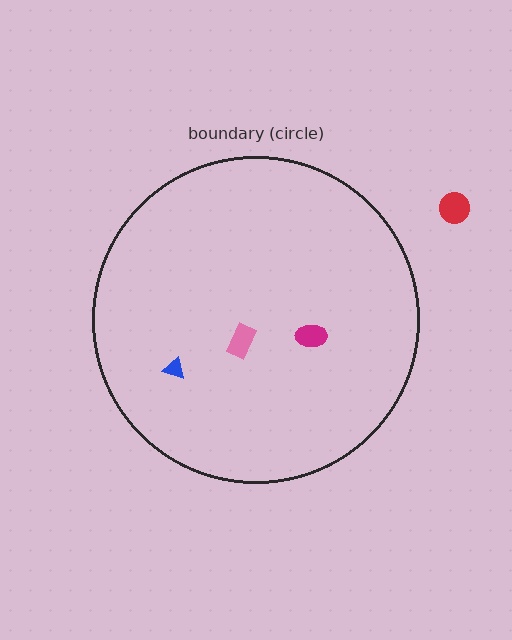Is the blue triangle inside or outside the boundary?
Inside.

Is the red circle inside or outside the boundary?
Outside.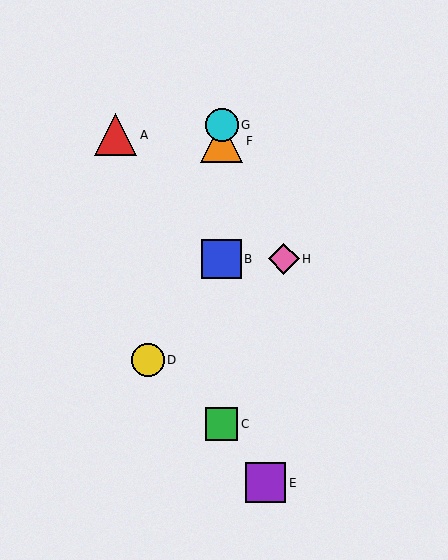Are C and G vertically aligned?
Yes, both are at x≈222.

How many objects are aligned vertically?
4 objects (B, C, F, G) are aligned vertically.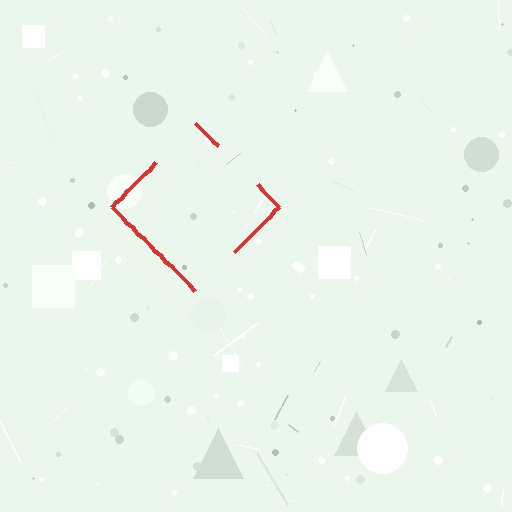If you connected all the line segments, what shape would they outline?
They would outline a diamond.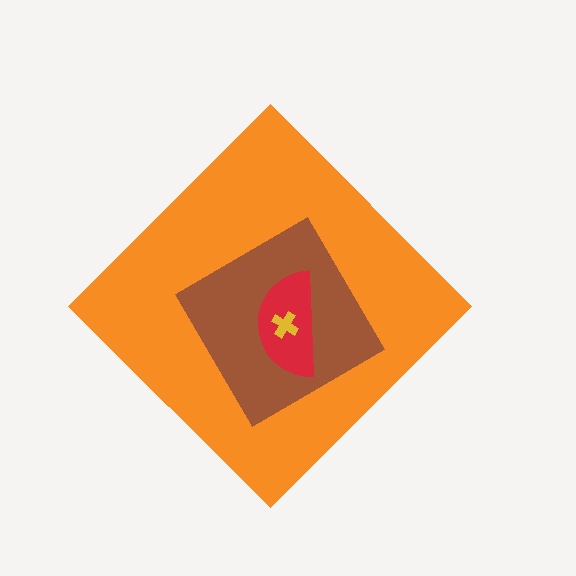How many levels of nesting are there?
4.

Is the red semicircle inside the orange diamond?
Yes.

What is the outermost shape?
The orange diamond.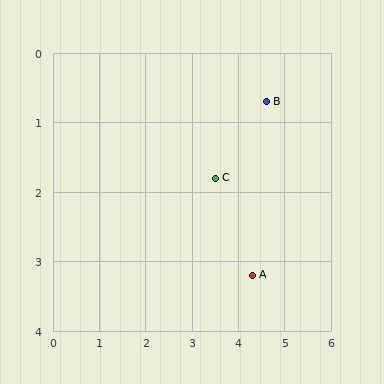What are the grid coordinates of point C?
Point C is at approximately (3.5, 1.8).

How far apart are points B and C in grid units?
Points B and C are about 1.6 grid units apart.